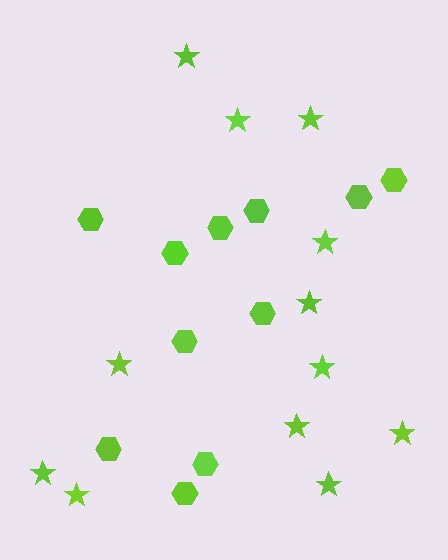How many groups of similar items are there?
There are 2 groups: one group of hexagons (11) and one group of stars (12).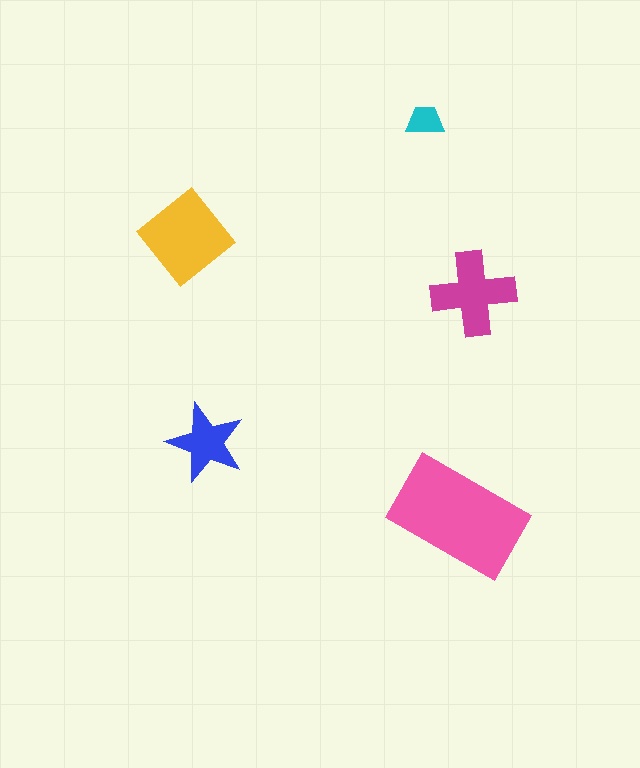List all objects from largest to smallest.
The pink rectangle, the yellow diamond, the magenta cross, the blue star, the cyan trapezoid.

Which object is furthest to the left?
The yellow diamond is leftmost.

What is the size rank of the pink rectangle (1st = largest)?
1st.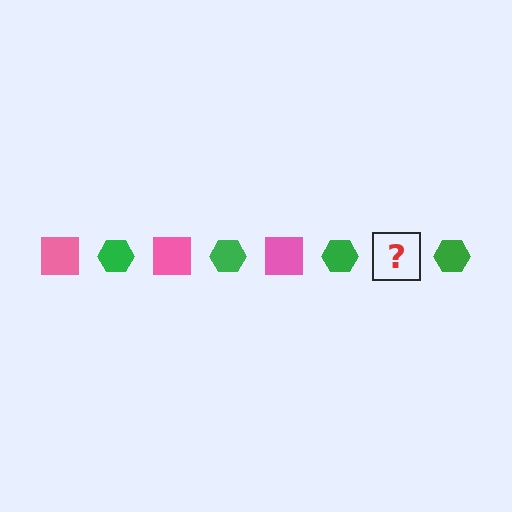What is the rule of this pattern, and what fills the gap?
The rule is that the pattern alternates between pink square and green hexagon. The gap should be filled with a pink square.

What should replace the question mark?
The question mark should be replaced with a pink square.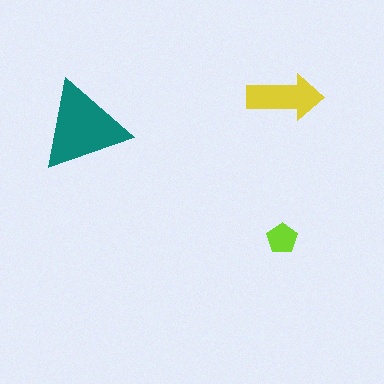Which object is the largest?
The teal triangle.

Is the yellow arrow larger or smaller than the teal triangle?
Smaller.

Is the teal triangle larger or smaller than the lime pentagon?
Larger.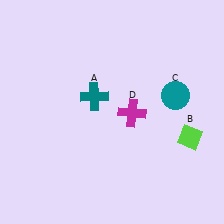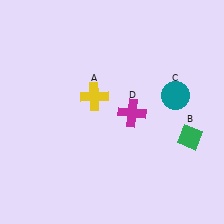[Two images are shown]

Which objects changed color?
A changed from teal to yellow. B changed from lime to green.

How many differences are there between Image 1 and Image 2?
There are 2 differences between the two images.